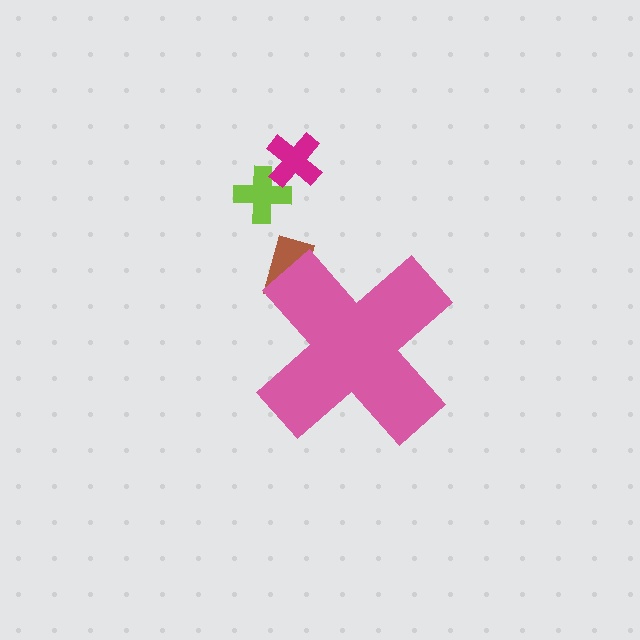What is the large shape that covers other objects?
A pink cross.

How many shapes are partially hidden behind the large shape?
1 shape is partially hidden.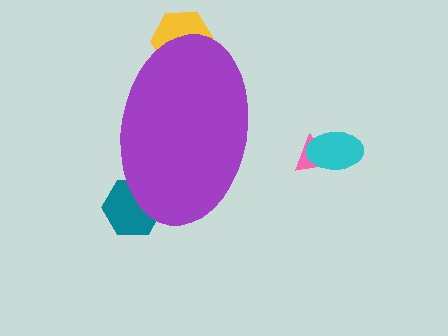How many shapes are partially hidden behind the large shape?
2 shapes are partially hidden.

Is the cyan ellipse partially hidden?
No, the cyan ellipse is fully visible.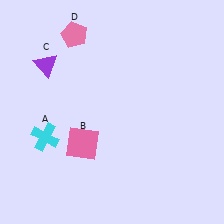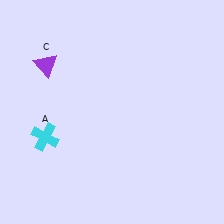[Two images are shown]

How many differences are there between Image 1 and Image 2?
There are 2 differences between the two images.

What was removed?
The pink square (B), the pink pentagon (D) were removed in Image 2.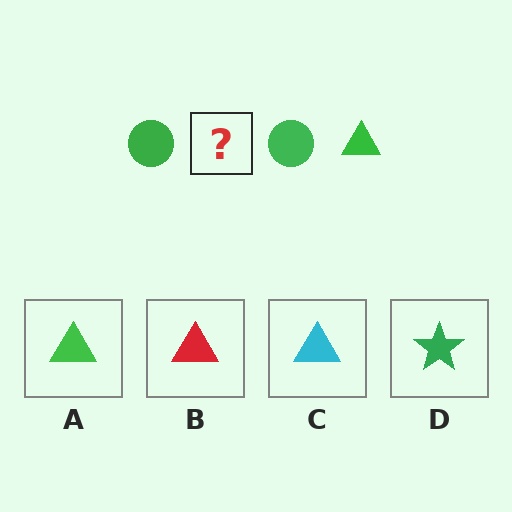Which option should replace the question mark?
Option A.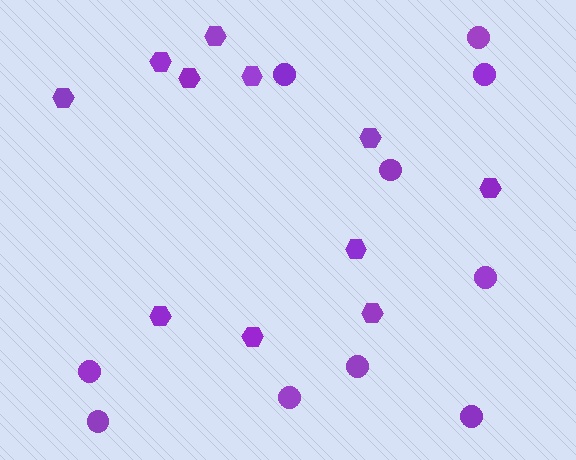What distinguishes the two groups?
There are 2 groups: one group of circles (10) and one group of hexagons (11).